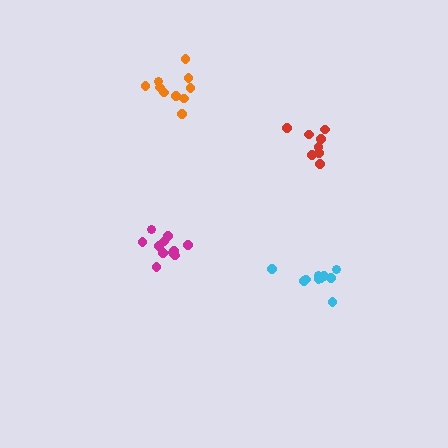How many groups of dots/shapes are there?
There are 4 groups.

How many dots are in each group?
Group 1: 10 dots, Group 2: 8 dots, Group 3: 11 dots, Group 4: 10 dots (39 total).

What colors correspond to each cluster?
The clusters are colored: cyan, red, magenta, orange.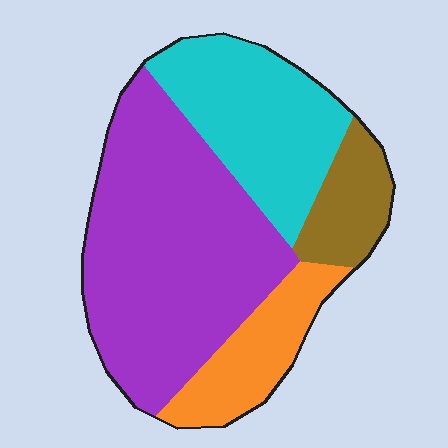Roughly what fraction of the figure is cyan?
Cyan covers around 25% of the figure.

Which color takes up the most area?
Purple, at roughly 50%.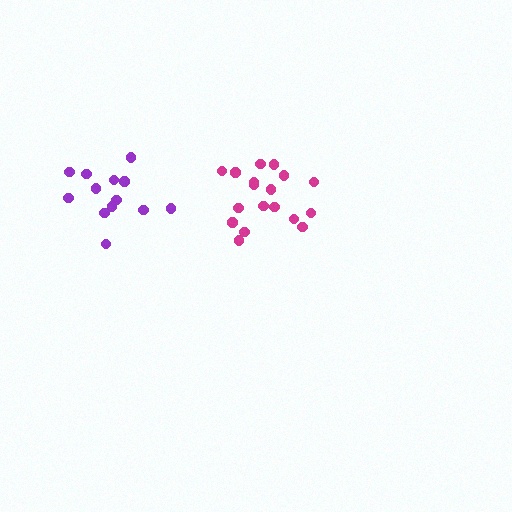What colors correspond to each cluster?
The clusters are colored: magenta, purple.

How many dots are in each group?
Group 1: 18 dots, Group 2: 13 dots (31 total).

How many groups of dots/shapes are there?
There are 2 groups.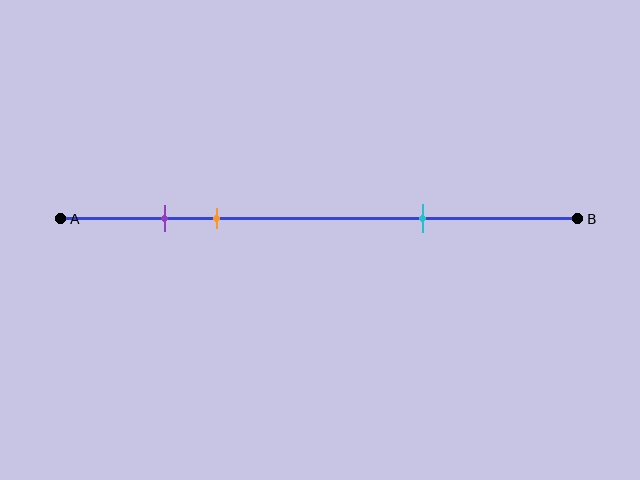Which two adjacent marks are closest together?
The purple and orange marks are the closest adjacent pair.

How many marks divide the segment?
There are 3 marks dividing the segment.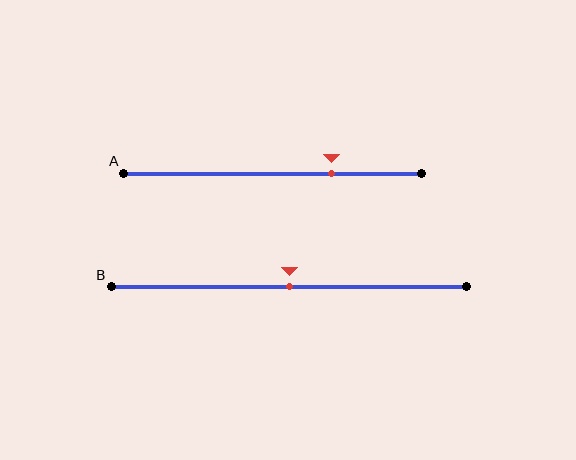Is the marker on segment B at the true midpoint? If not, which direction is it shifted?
Yes, the marker on segment B is at the true midpoint.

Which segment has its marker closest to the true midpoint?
Segment B has its marker closest to the true midpoint.